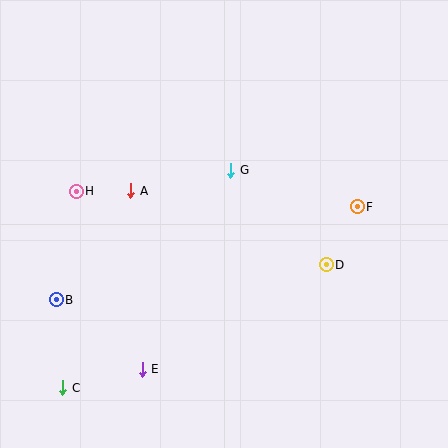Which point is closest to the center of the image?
Point G at (231, 170) is closest to the center.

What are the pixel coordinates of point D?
Point D is at (326, 265).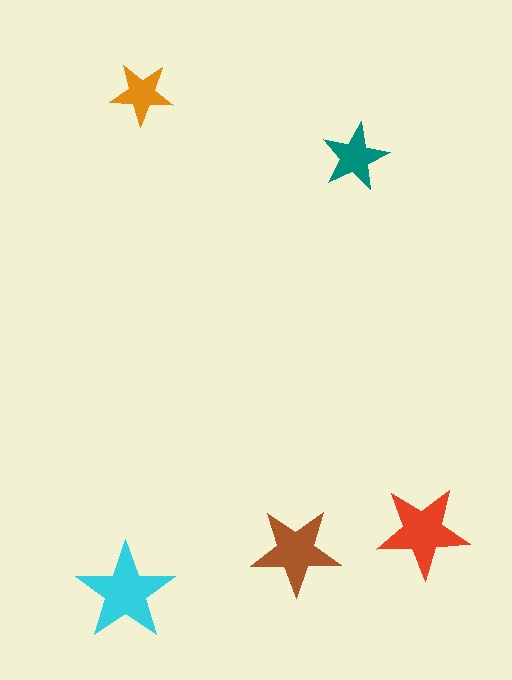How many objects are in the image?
There are 5 objects in the image.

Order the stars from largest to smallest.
the cyan one, the red one, the brown one, the teal one, the orange one.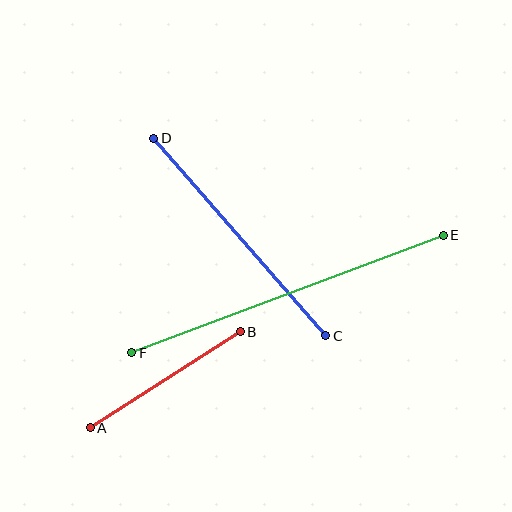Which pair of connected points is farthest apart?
Points E and F are farthest apart.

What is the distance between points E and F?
The distance is approximately 333 pixels.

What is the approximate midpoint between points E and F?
The midpoint is at approximately (288, 294) pixels.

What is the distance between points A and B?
The distance is approximately 178 pixels.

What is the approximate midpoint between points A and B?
The midpoint is at approximately (165, 380) pixels.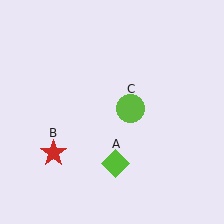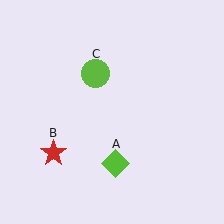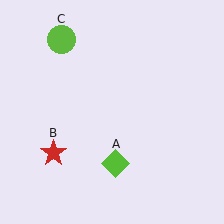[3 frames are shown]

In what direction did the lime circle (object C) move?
The lime circle (object C) moved up and to the left.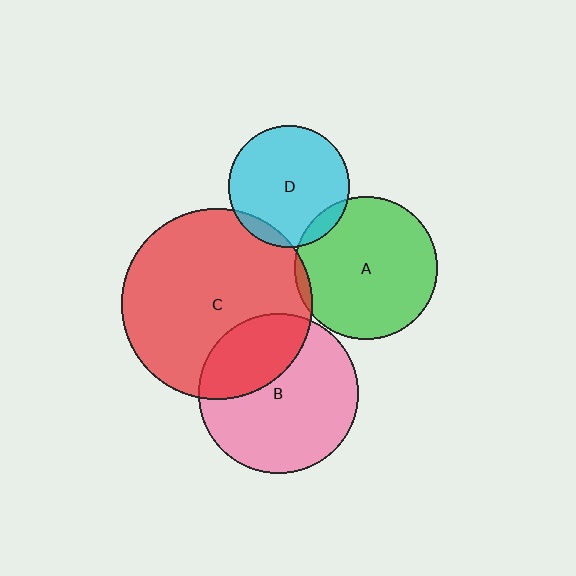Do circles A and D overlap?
Yes.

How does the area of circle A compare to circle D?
Approximately 1.4 times.